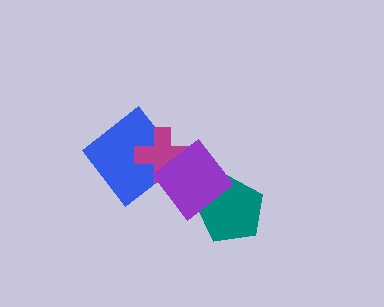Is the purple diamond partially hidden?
No, no other shape covers it.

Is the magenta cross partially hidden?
Yes, it is partially covered by another shape.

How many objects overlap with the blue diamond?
2 objects overlap with the blue diamond.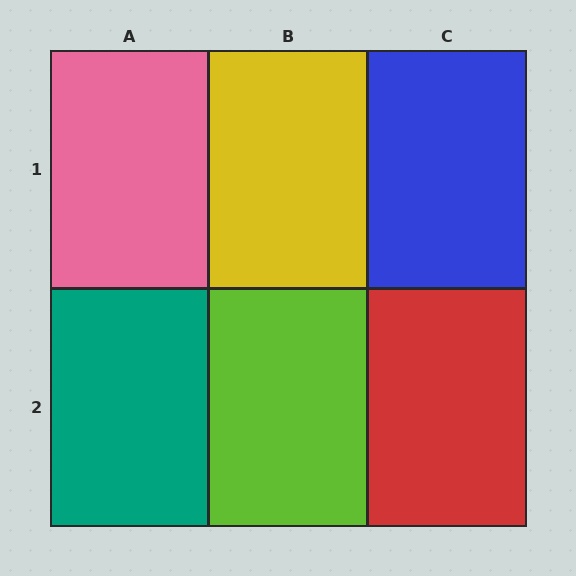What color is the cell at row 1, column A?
Pink.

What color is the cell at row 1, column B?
Yellow.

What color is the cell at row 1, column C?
Blue.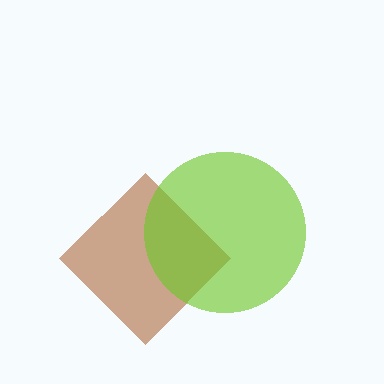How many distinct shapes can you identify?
There are 2 distinct shapes: a brown diamond, a lime circle.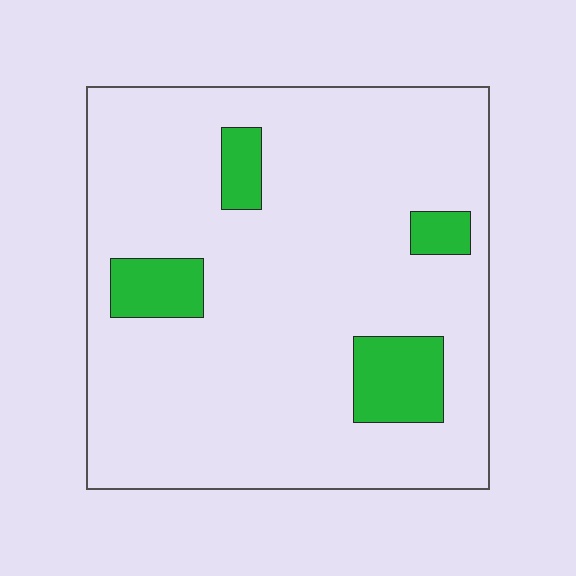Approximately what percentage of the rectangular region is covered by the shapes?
Approximately 10%.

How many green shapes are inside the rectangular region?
4.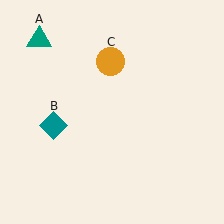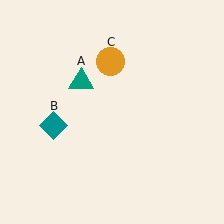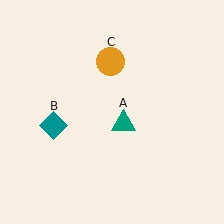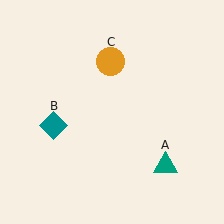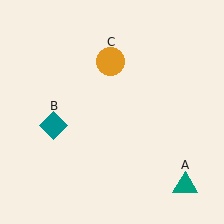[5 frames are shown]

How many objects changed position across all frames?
1 object changed position: teal triangle (object A).